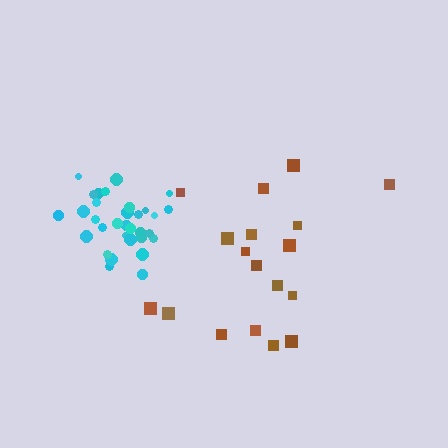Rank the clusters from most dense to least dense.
cyan, brown.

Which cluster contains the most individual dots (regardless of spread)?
Cyan (33).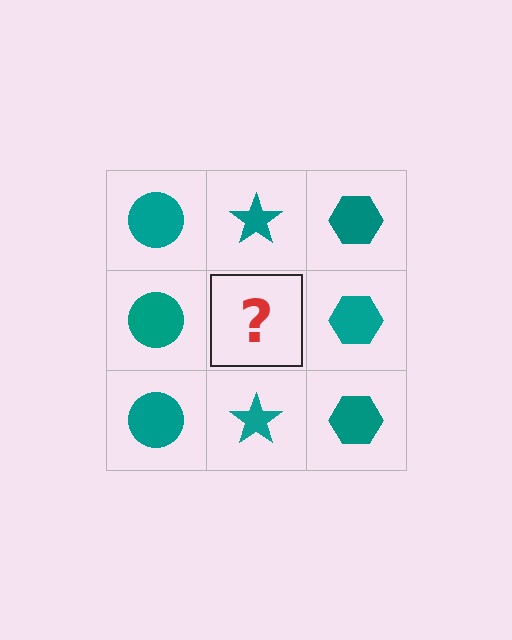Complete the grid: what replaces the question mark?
The question mark should be replaced with a teal star.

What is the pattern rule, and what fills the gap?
The rule is that each column has a consistent shape. The gap should be filled with a teal star.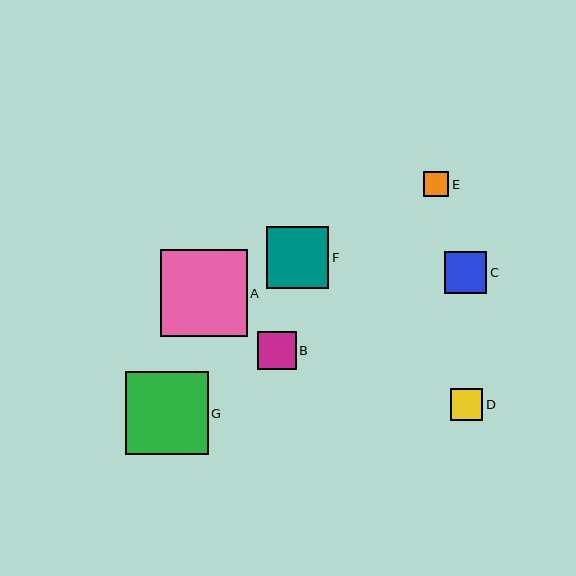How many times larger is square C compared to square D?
Square C is approximately 1.3 times the size of square D.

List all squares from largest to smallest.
From largest to smallest: A, G, F, C, B, D, E.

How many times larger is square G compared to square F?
Square G is approximately 1.3 times the size of square F.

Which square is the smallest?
Square E is the smallest with a size of approximately 25 pixels.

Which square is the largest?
Square A is the largest with a size of approximately 87 pixels.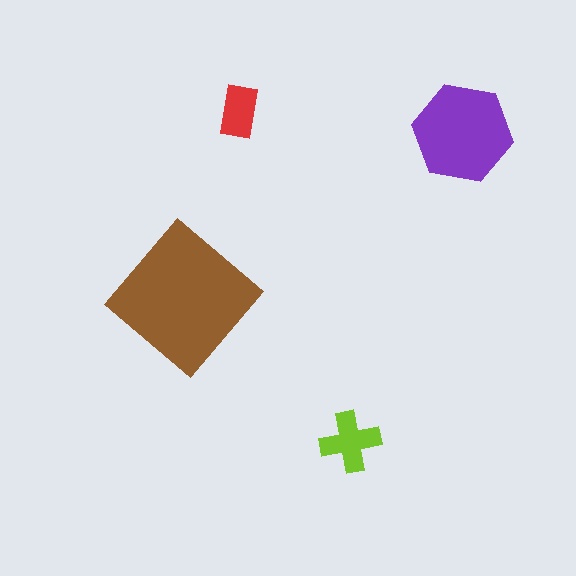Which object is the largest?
The brown diamond.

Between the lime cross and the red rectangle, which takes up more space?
The lime cross.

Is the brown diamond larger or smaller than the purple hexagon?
Larger.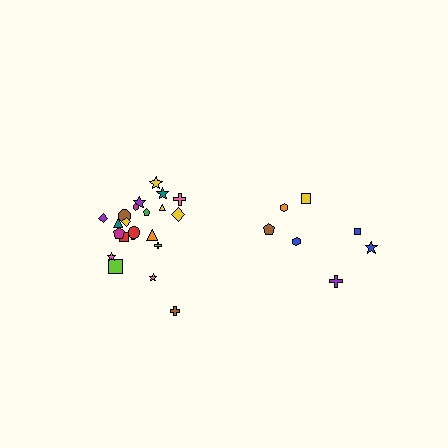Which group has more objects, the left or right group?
The left group.